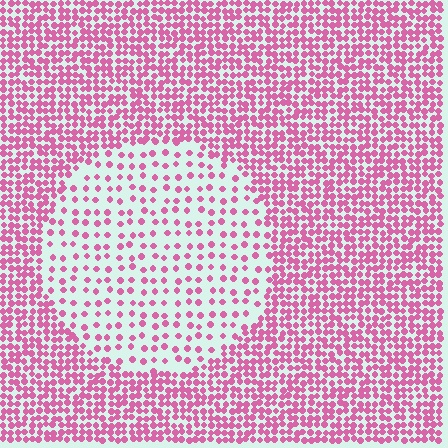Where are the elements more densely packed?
The elements are more densely packed outside the circle boundary.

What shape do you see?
I see a circle.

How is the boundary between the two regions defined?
The boundary is defined by a change in element density (approximately 2.6x ratio). All elements are the same color, size, and shape.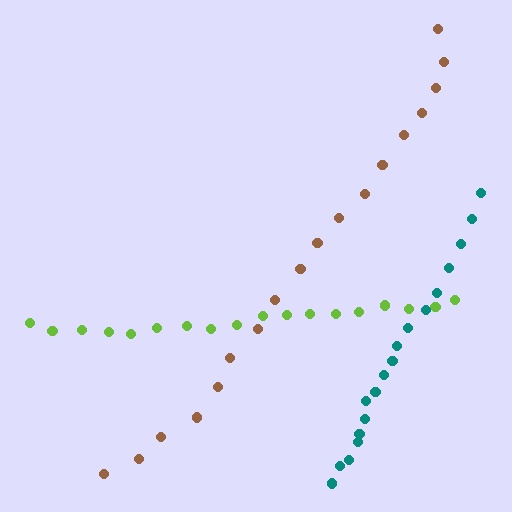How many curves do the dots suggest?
There are 3 distinct paths.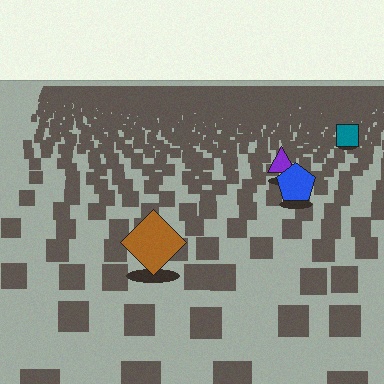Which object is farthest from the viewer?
The teal square is farthest from the viewer. It appears smaller and the ground texture around it is denser.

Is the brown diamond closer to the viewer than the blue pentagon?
Yes. The brown diamond is closer — you can tell from the texture gradient: the ground texture is coarser near it.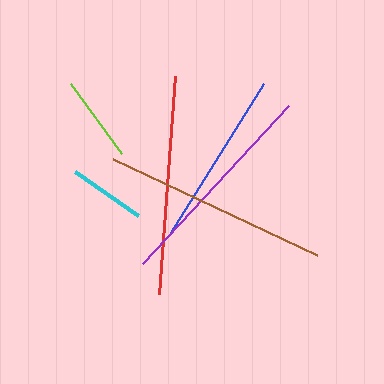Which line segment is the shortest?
The cyan line is the shortest at approximately 78 pixels.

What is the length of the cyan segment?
The cyan segment is approximately 78 pixels long.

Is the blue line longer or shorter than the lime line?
The blue line is longer than the lime line.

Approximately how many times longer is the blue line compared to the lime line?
The blue line is approximately 2.0 times the length of the lime line.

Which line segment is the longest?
The brown line is the longest at approximately 225 pixels.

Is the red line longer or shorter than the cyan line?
The red line is longer than the cyan line.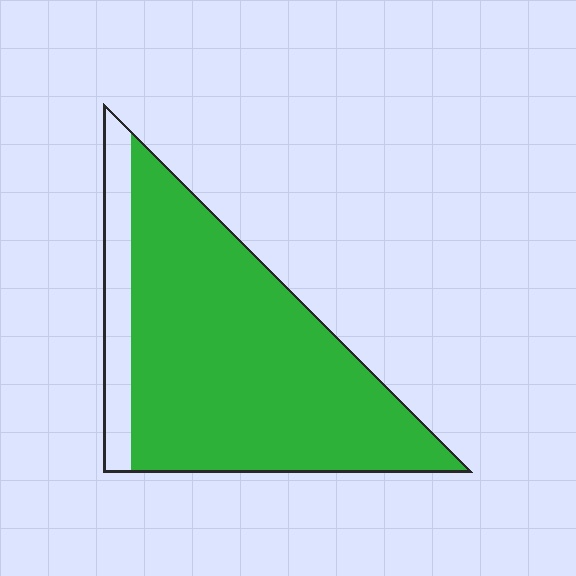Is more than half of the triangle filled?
Yes.